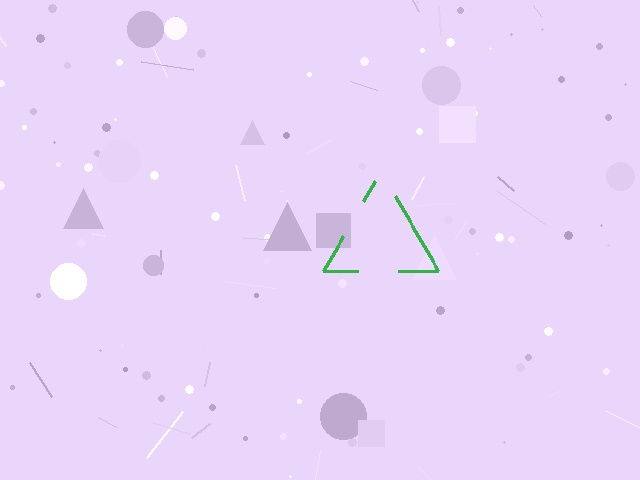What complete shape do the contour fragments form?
The contour fragments form a triangle.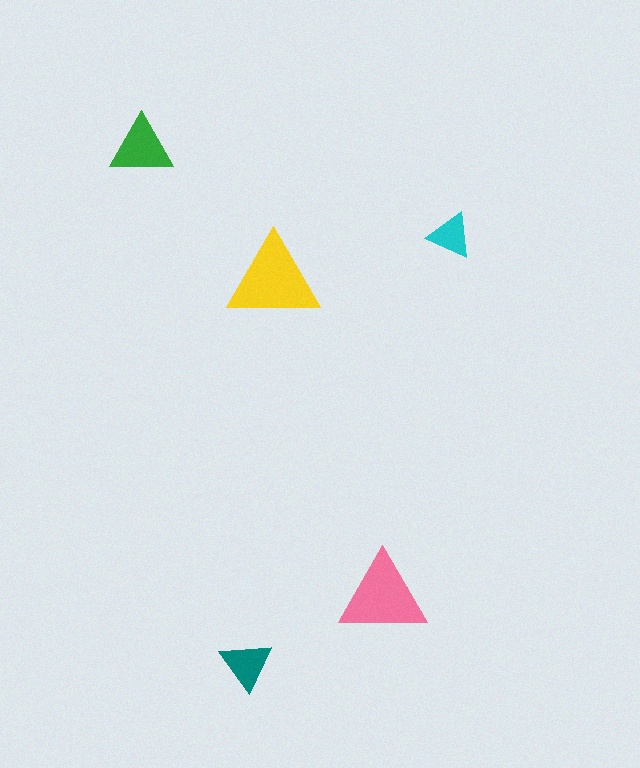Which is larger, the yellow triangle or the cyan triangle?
The yellow one.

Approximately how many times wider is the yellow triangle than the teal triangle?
About 2 times wider.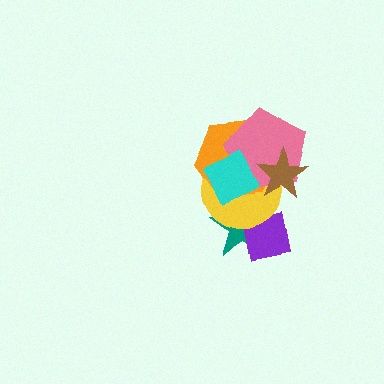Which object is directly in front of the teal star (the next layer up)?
The purple square is directly in front of the teal star.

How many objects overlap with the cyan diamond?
5 objects overlap with the cyan diamond.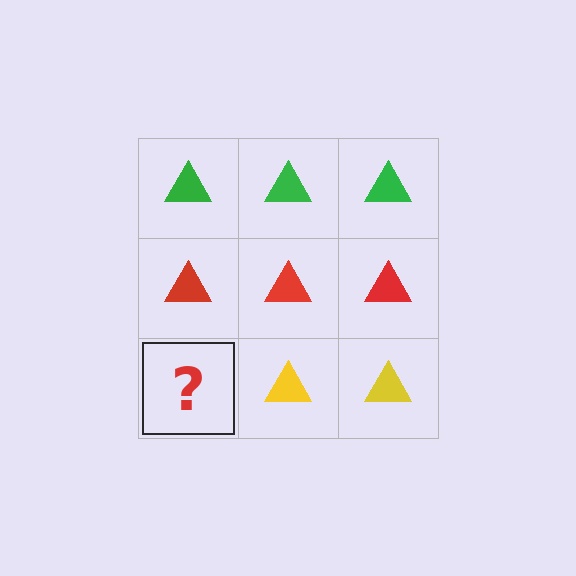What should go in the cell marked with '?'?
The missing cell should contain a yellow triangle.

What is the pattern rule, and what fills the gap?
The rule is that each row has a consistent color. The gap should be filled with a yellow triangle.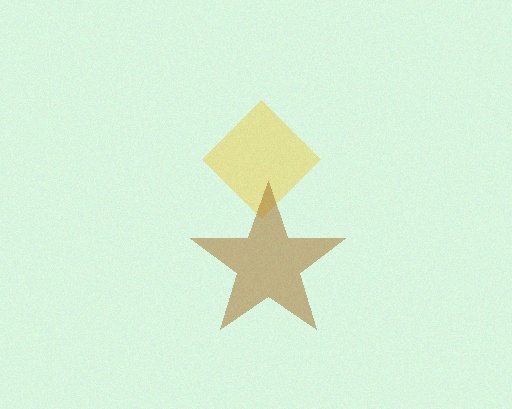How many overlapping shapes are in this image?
There are 2 overlapping shapes in the image.